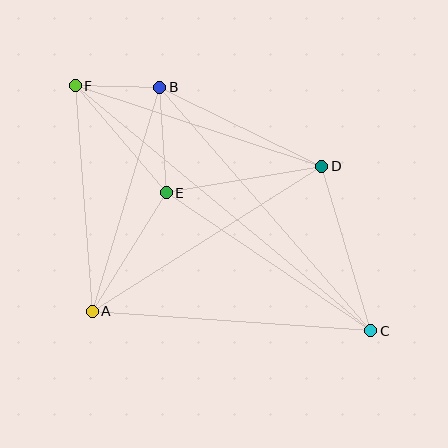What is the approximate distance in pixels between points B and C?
The distance between B and C is approximately 322 pixels.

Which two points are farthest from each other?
Points C and F are farthest from each other.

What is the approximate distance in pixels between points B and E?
The distance between B and E is approximately 106 pixels.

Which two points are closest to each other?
Points B and F are closest to each other.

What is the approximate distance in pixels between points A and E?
The distance between A and E is approximately 139 pixels.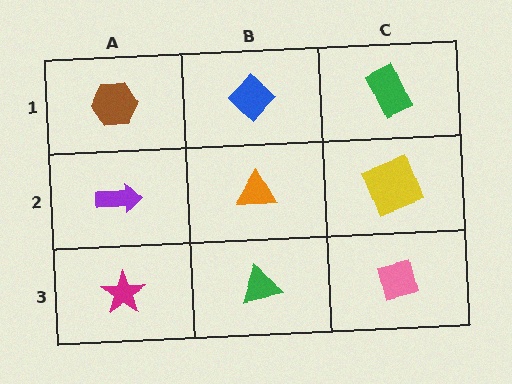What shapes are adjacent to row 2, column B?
A blue diamond (row 1, column B), a green triangle (row 3, column B), a purple arrow (row 2, column A), a yellow square (row 2, column C).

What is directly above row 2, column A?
A brown hexagon.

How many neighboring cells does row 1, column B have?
3.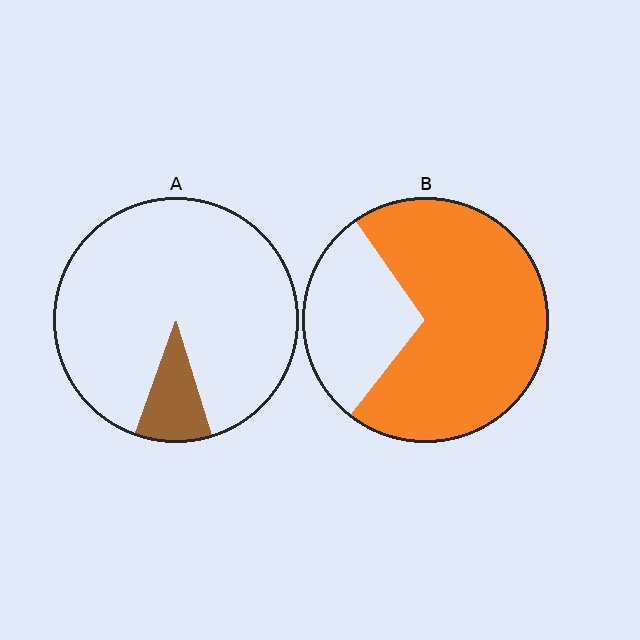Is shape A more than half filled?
No.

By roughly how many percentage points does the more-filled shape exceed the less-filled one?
By roughly 60 percentage points (B over A).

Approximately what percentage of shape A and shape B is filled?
A is approximately 10% and B is approximately 70%.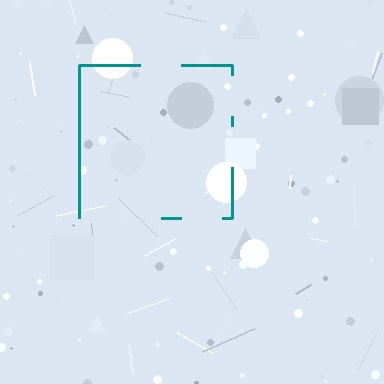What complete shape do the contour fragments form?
The contour fragments form a square.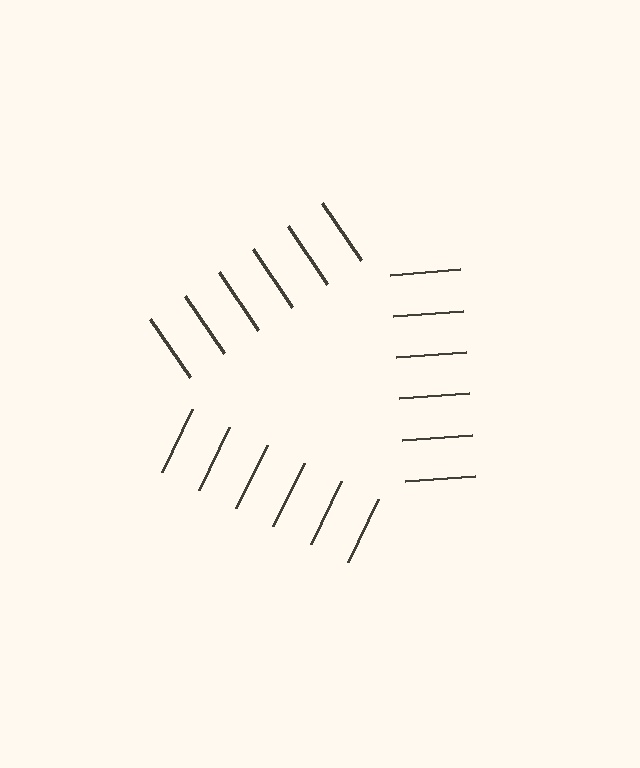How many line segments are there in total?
18 — 6 along each of the 3 edges.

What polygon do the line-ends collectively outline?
An illusory triangle — the line segments terminate on its edges but no continuous stroke is drawn.